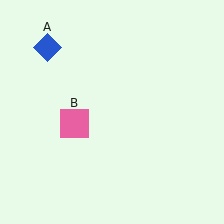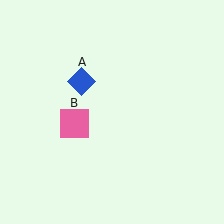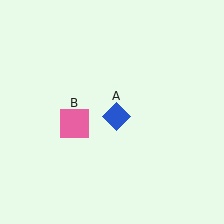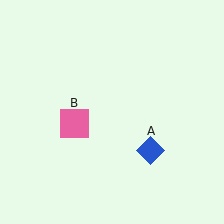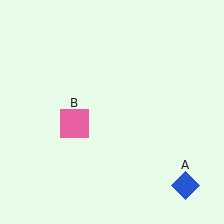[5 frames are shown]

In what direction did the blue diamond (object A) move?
The blue diamond (object A) moved down and to the right.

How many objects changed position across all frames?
1 object changed position: blue diamond (object A).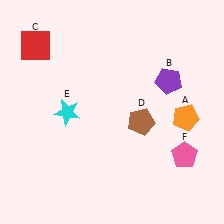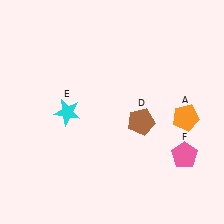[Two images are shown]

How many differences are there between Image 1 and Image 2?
There are 2 differences between the two images.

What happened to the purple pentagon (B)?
The purple pentagon (B) was removed in Image 2. It was in the top-right area of Image 1.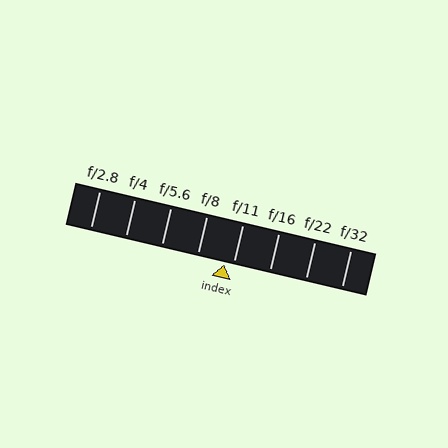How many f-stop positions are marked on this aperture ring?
There are 8 f-stop positions marked.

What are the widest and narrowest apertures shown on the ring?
The widest aperture shown is f/2.8 and the narrowest is f/32.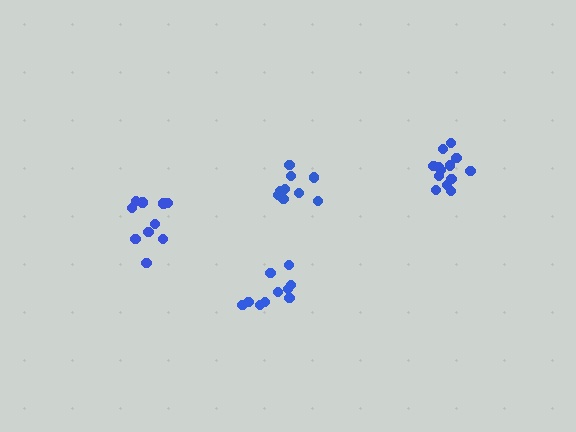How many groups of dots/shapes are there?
There are 4 groups.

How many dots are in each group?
Group 1: 10 dots, Group 2: 13 dots, Group 3: 10 dots, Group 4: 9 dots (42 total).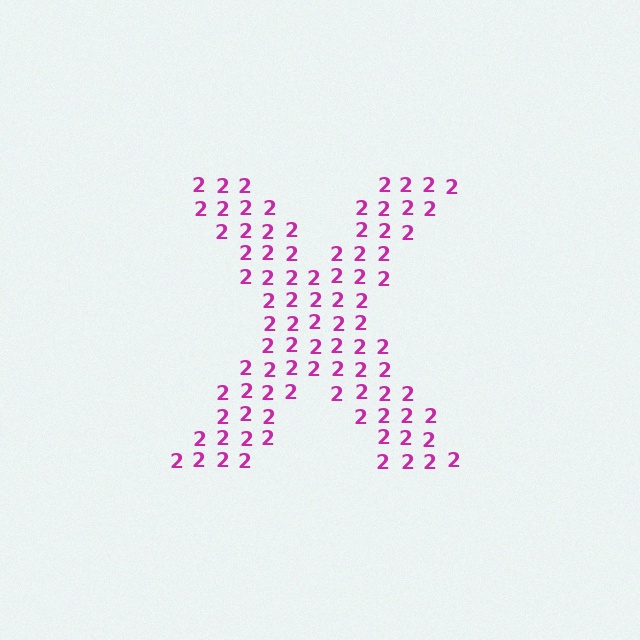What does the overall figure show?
The overall figure shows the letter X.